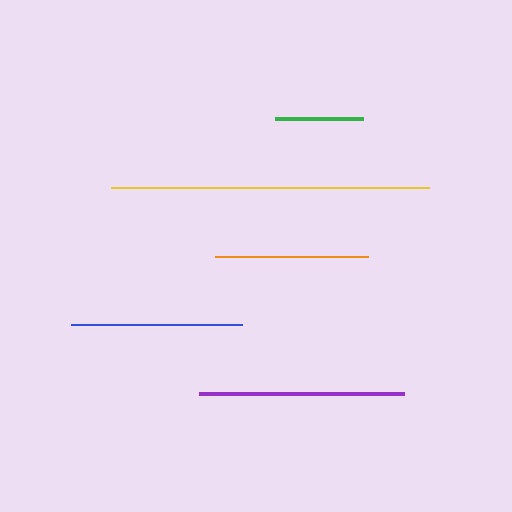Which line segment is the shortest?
The green line is the shortest at approximately 88 pixels.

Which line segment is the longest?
The yellow line is the longest at approximately 318 pixels.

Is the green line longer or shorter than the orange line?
The orange line is longer than the green line.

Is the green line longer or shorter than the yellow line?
The yellow line is longer than the green line.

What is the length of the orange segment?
The orange segment is approximately 153 pixels long.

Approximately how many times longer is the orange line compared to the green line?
The orange line is approximately 1.7 times the length of the green line.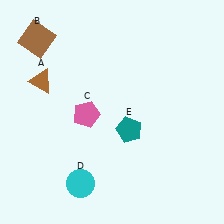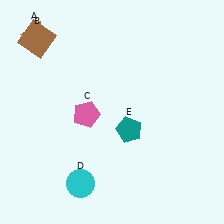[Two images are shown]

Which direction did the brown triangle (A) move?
The brown triangle (A) moved up.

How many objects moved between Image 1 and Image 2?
1 object moved between the two images.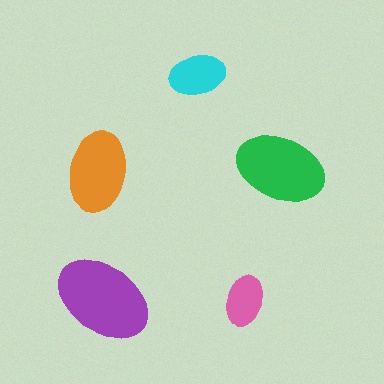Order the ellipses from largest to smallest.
the purple one, the green one, the orange one, the cyan one, the pink one.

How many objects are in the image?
There are 5 objects in the image.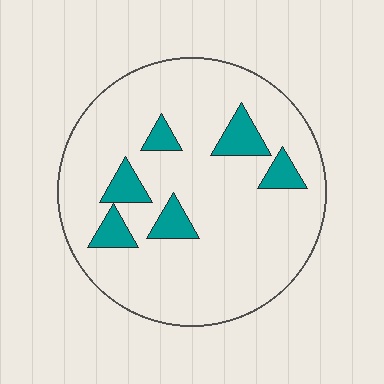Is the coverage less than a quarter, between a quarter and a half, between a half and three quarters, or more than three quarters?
Less than a quarter.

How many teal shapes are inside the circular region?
6.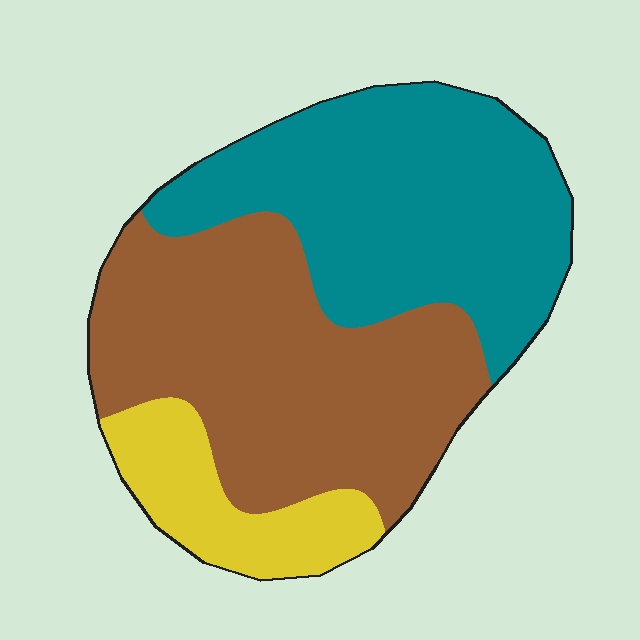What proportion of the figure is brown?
Brown takes up between a quarter and a half of the figure.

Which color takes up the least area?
Yellow, at roughly 15%.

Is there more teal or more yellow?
Teal.